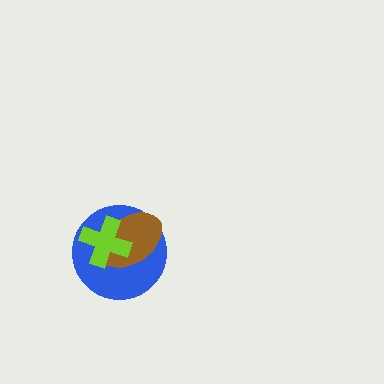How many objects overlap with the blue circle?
2 objects overlap with the blue circle.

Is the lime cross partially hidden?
No, no other shape covers it.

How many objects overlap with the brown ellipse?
2 objects overlap with the brown ellipse.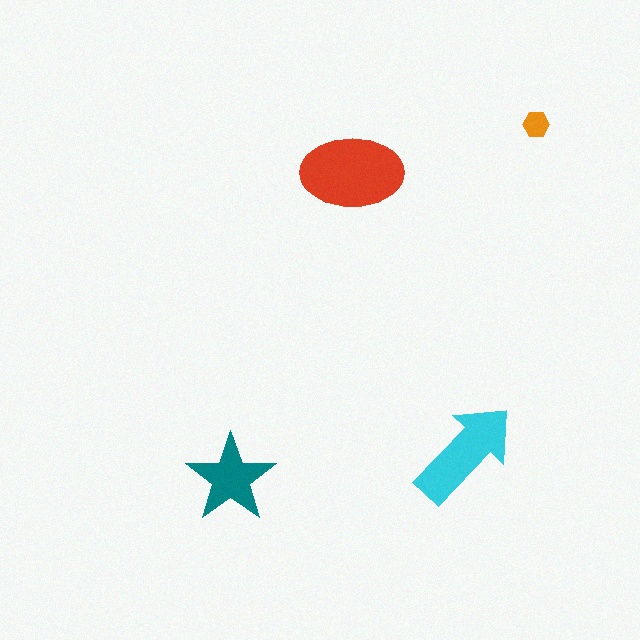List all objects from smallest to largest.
The orange hexagon, the teal star, the cyan arrow, the red ellipse.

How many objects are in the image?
There are 4 objects in the image.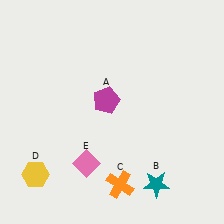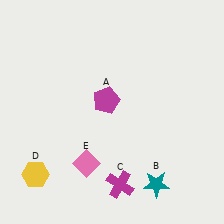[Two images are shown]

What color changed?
The cross (C) changed from orange in Image 1 to magenta in Image 2.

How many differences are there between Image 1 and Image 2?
There is 1 difference between the two images.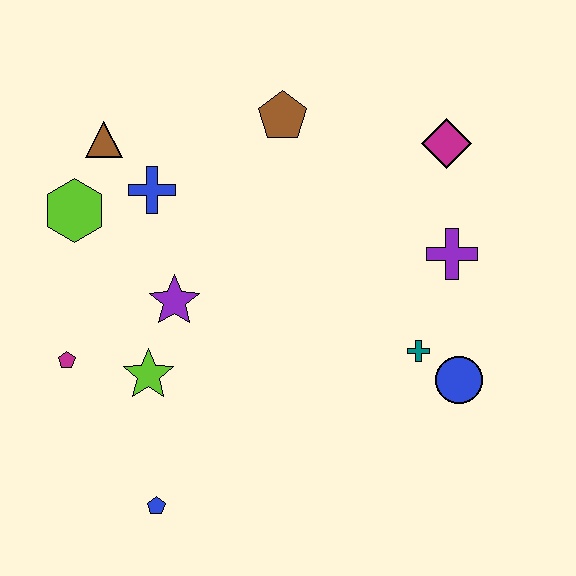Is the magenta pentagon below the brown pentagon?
Yes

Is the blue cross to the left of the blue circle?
Yes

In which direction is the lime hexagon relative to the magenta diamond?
The lime hexagon is to the left of the magenta diamond.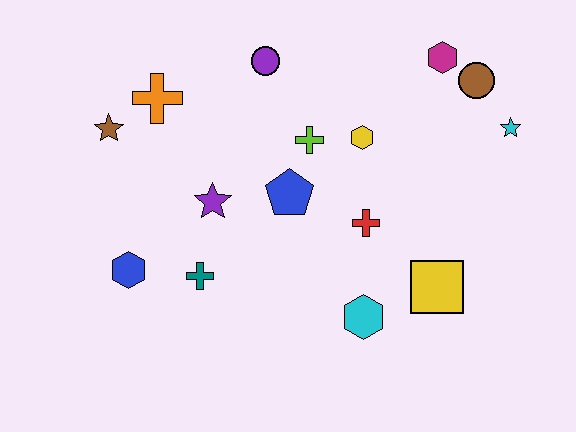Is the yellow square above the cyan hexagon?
Yes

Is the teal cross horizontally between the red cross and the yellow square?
No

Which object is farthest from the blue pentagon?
The cyan star is farthest from the blue pentagon.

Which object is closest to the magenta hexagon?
The brown circle is closest to the magenta hexagon.